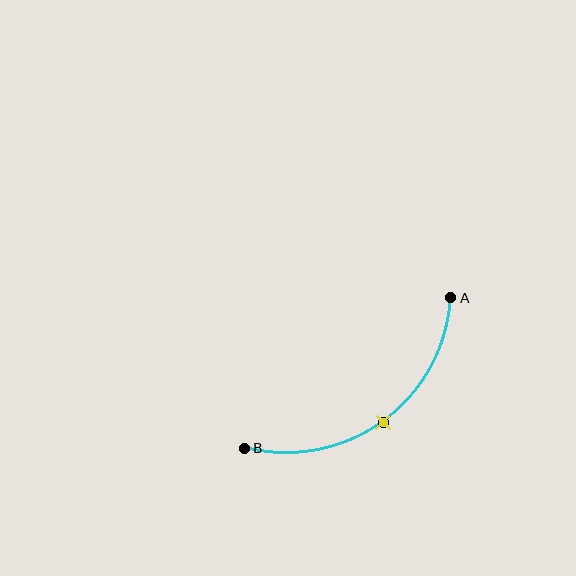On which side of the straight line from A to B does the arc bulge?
The arc bulges below and to the right of the straight line connecting A and B.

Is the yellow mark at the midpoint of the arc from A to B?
Yes. The yellow mark lies on the arc at equal arc-length from both A and B — it is the arc midpoint.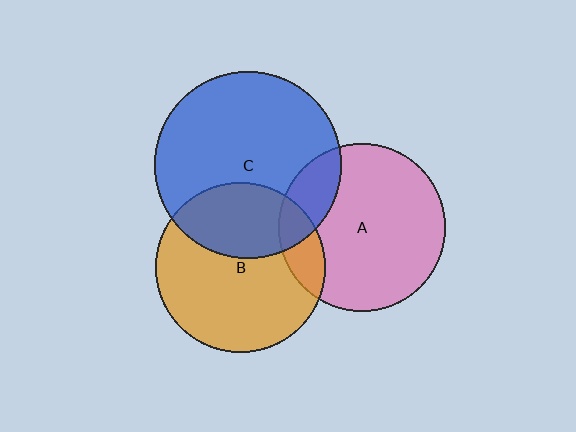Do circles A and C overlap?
Yes.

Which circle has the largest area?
Circle C (blue).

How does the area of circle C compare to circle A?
Approximately 1.2 times.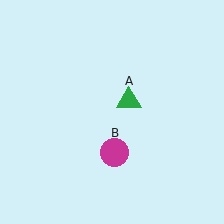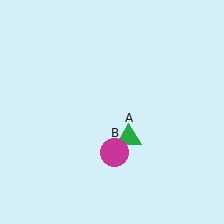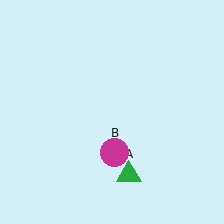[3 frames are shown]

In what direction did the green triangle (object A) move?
The green triangle (object A) moved down.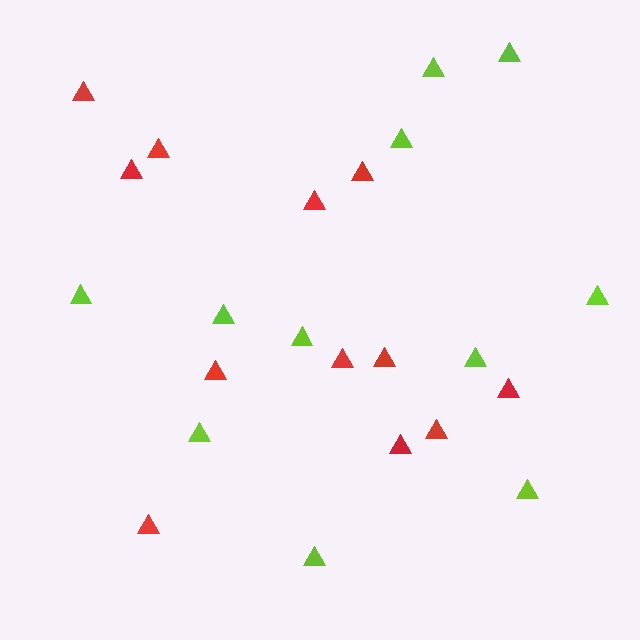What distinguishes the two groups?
There are 2 groups: one group of lime triangles (11) and one group of red triangles (12).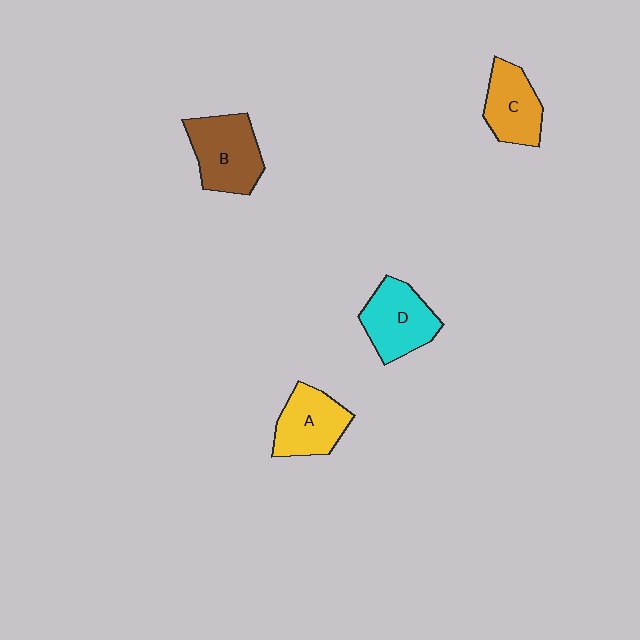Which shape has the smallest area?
Shape C (orange).